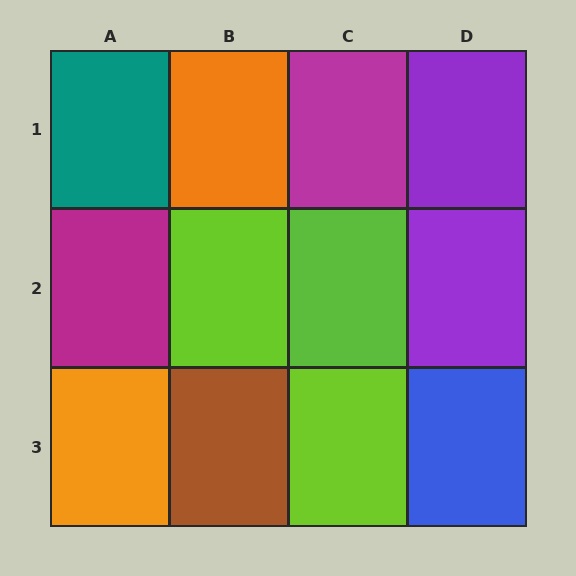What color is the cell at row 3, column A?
Orange.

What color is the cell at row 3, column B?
Brown.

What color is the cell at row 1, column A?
Teal.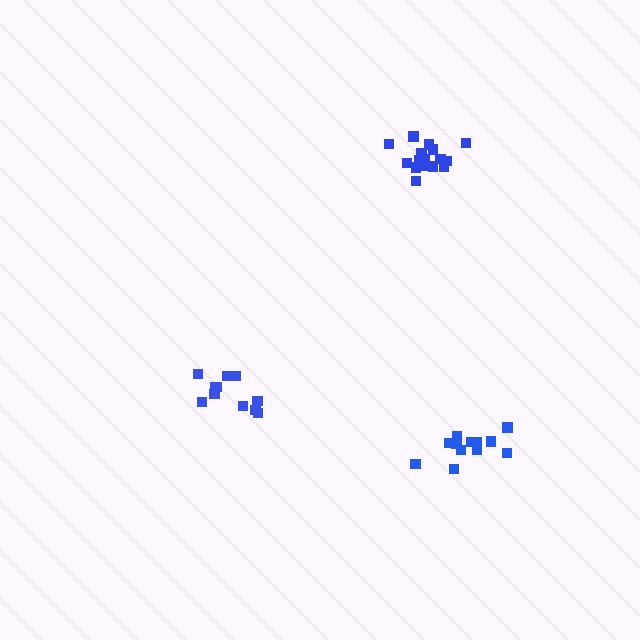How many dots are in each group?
Group 1: 11 dots, Group 2: 17 dots, Group 3: 12 dots (40 total).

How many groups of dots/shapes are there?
There are 3 groups.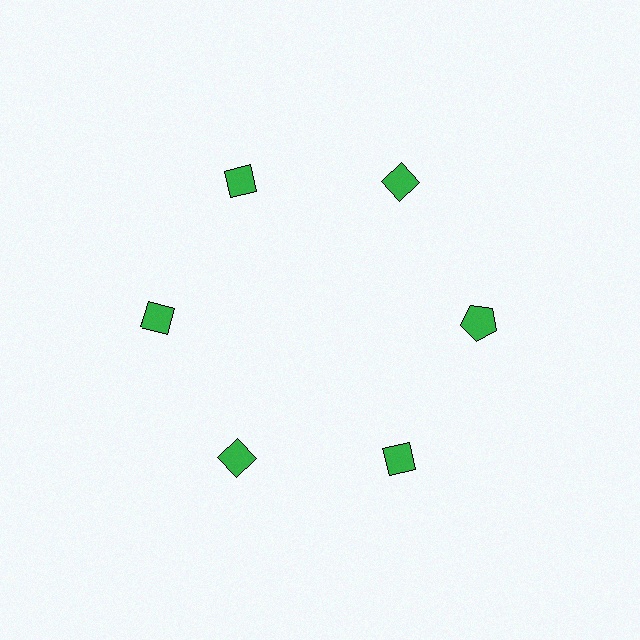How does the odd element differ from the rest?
It has a different shape: pentagon instead of diamond.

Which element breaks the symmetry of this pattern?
The green pentagon at roughly the 3 o'clock position breaks the symmetry. All other shapes are green diamonds.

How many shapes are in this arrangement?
There are 6 shapes arranged in a ring pattern.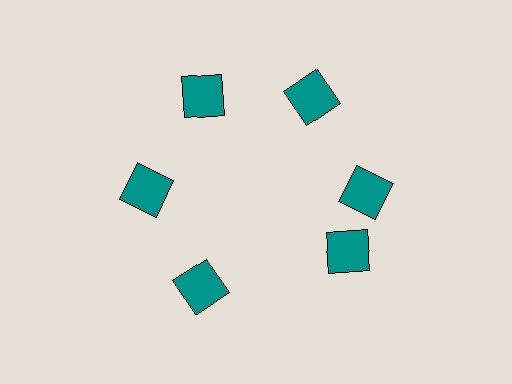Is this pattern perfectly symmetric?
No. The 6 teal squares are arranged in a ring, but one element near the 5 o'clock position is rotated out of alignment along the ring, breaking the 6-fold rotational symmetry.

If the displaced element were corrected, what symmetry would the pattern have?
It would have 6-fold rotational symmetry — the pattern would map onto itself every 60 degrees.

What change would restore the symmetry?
The symmetry would be restored by rotating it back into even spacing with its neighbors so that all 6 squares sit at equal angles and equal distance from the center.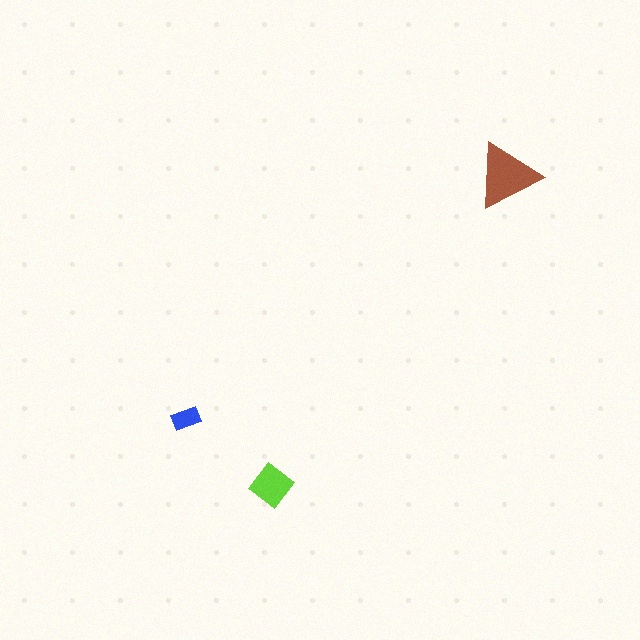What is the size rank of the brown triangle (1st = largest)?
1st.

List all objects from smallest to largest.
The blue rectangle, the lime diamond, the brown triangle.